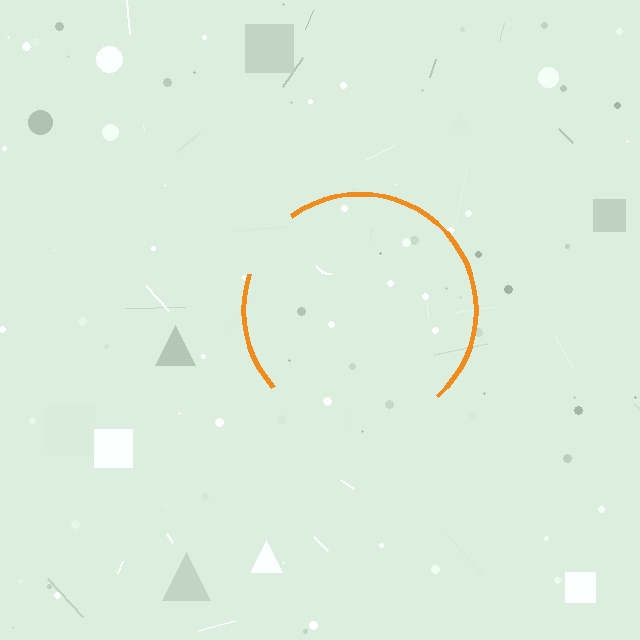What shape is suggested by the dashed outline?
The dashed outline suggests a circle.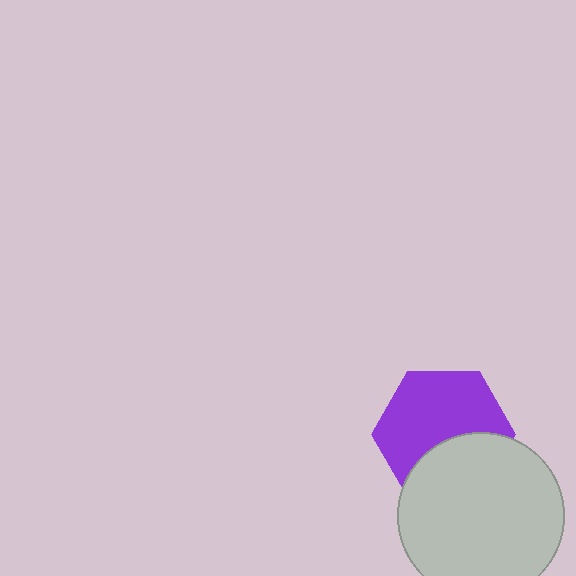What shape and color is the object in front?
The object in front is a light gray circle.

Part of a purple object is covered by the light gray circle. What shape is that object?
It is a hexagon.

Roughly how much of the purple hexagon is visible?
About half of it is visible (roughly 63%).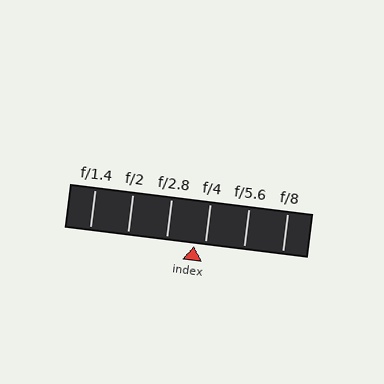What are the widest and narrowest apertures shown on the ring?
The widest aperture shown is f/1.4 and the narrowest is f/8.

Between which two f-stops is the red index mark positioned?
The index mark is between f/2.8 and f/4.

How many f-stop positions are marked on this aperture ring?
There are 6 f-stop positions marked.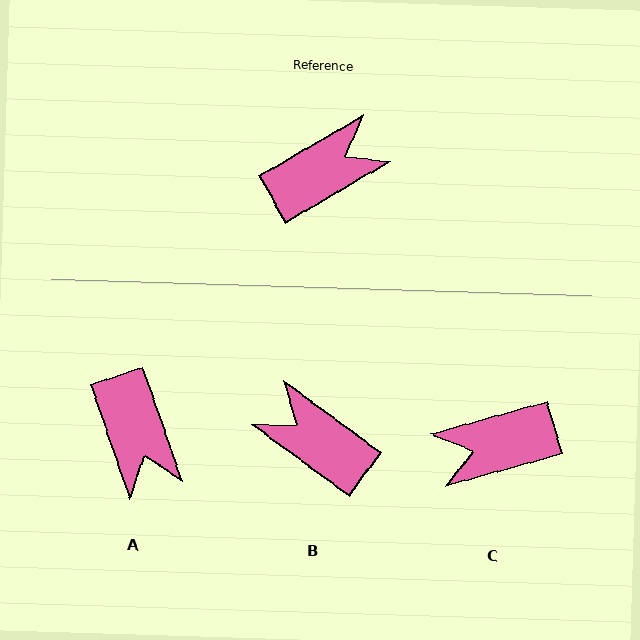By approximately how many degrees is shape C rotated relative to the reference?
Approximately 165 degrees counter-clockwise.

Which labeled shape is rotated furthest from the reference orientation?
C, about 165 degrees away.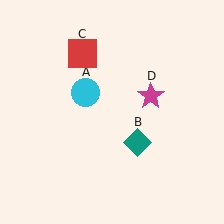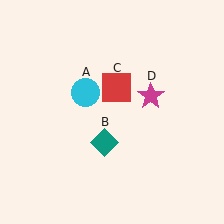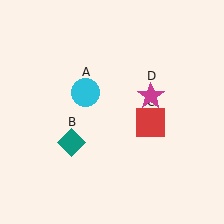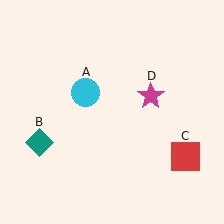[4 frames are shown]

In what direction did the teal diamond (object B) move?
The teal diamond (object B) moved left.